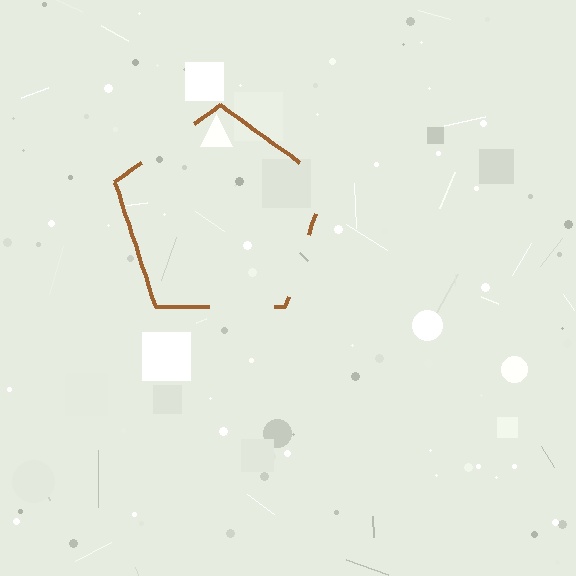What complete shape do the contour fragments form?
The contour fragments form a pentagon.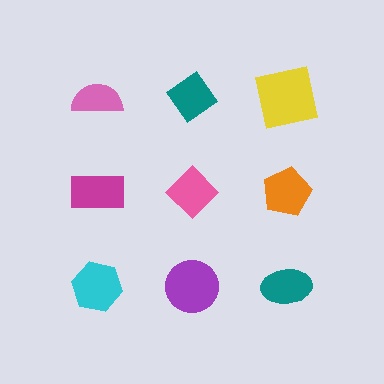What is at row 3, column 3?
A teal ellipse.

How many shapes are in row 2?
3 shapes.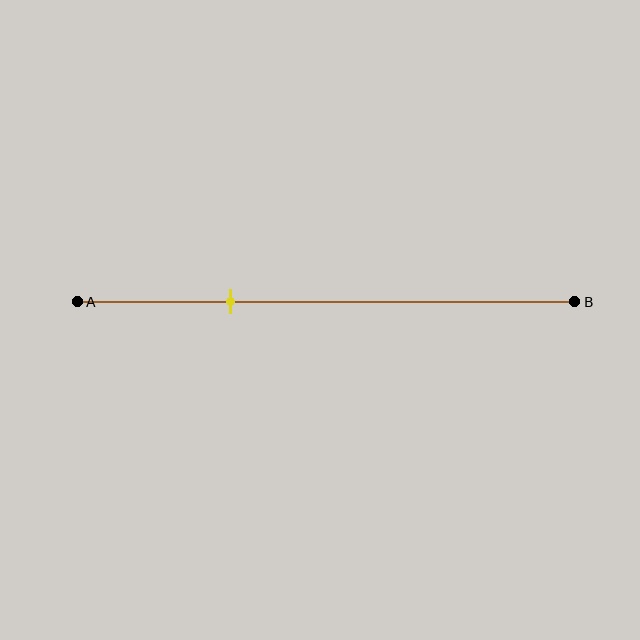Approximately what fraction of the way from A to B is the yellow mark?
The yellow mark is approximately 30% of the way from A to B.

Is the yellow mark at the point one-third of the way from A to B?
Yes, the mark is approximately at the one-third point.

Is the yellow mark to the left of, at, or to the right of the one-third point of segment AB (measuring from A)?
The yellow mark is approximately at the one-third point of segment AB.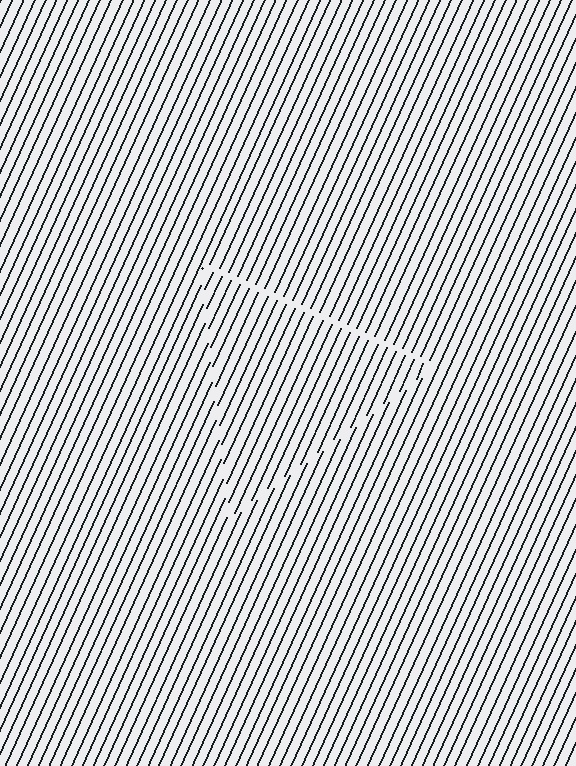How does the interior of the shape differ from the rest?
The interior of the shape contains the same grating, shifted by half a period — the contour is defined by the phase discontinuity where line-ends from the inner and outer gratings abut.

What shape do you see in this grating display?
An illusory triangle. The interior of the shape contains the same grating, shifted by half a period — the contour is defined by the phase discontinuity where line-ends from the inner and outer gratings abut.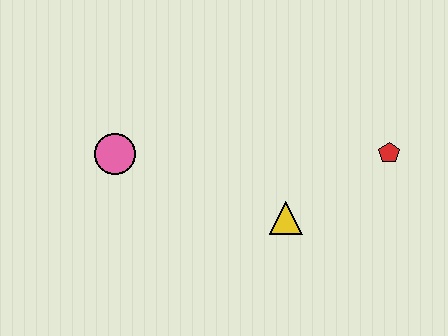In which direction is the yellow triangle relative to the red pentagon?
The yellow triangle is to the left of the red pentagon.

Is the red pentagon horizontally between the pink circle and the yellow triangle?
No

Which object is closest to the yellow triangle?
The red pentagon is closest to the yellow triangle.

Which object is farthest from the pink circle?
The red pentagon is farthest from the pink circle.